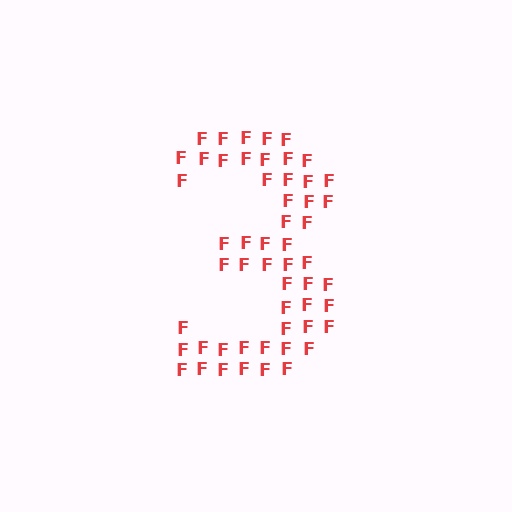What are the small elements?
The small elements are letter F's.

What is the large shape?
The large shape is the digit 3.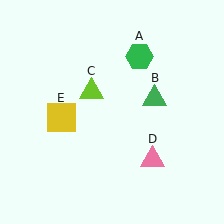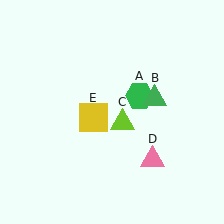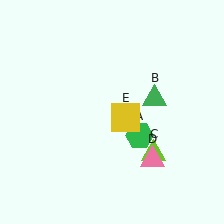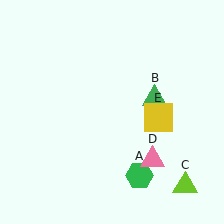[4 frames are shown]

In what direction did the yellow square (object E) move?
The yellow square (object E) moved right.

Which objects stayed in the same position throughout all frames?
Green triangle (object B) and pink triangle (object D) remained stationary.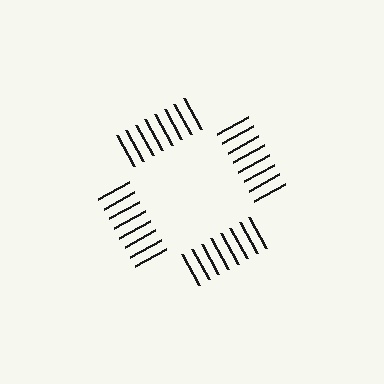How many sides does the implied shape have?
4 sides — the line-ends trace a square.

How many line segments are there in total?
32 — 8 along each of the 4 edges.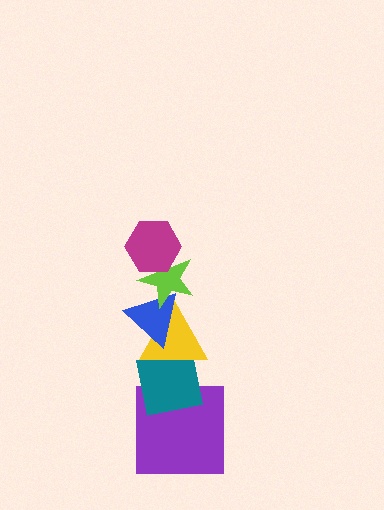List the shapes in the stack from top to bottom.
From top to bottom: the magenta hexagon, the lime star, the blue triangle, the yellow triangle, the teal square, the purple square.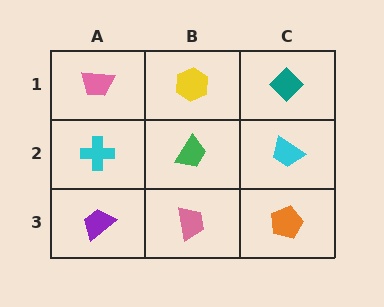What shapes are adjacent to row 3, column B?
A green trapezoid (row 2, column B), a purple trapezoid (row 3, column A), an orange pentagon (row 3, column C).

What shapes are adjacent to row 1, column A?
A cyan cross (row 2, column A), a yellow hexagon (row 1, column B).